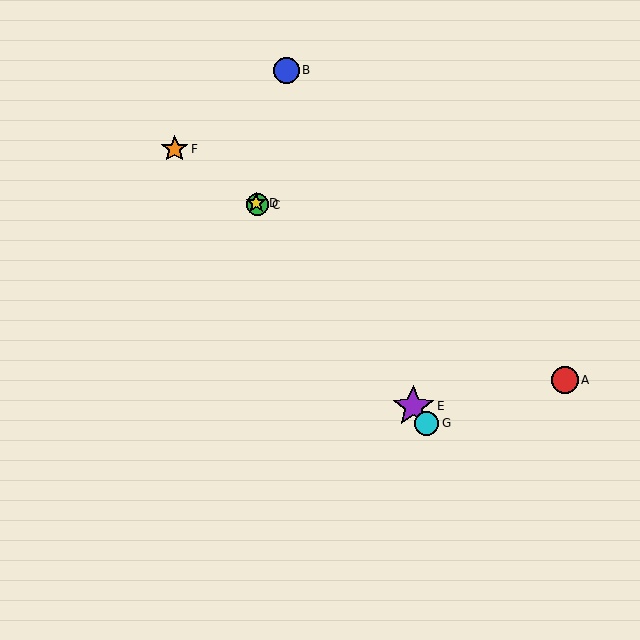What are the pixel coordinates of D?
Object D is at (256, 203).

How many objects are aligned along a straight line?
4 objects (C, D, E, G) are aligned along a straight line.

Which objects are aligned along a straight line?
Objects C, D, E, G are aligned along a straight line.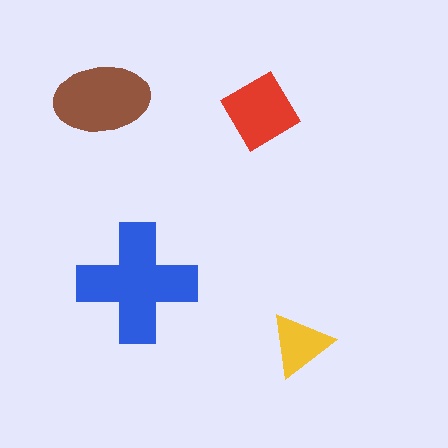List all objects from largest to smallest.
The blue cross, the brown ellipse, the red diamond, the yellow triangle.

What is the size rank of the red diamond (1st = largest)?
3rd.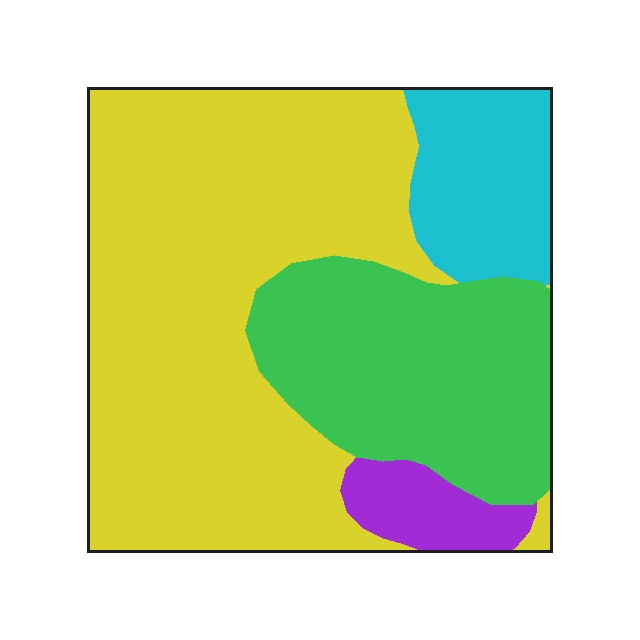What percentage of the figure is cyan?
Cyan covers 12% of the figure.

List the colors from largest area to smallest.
From largest to smallest: yellow, green, cyan, purple.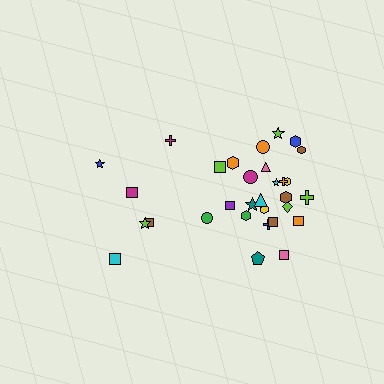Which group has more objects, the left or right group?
The right group.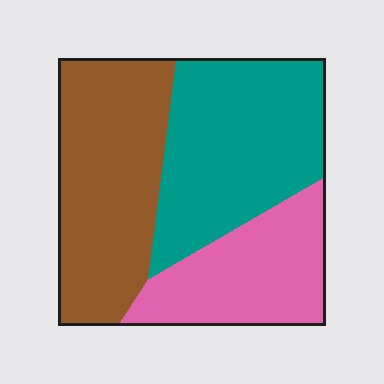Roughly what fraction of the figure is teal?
Teal takes up about three eighths (3/8) of the figure.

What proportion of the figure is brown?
Brown takes up about three eighths (3/8) of the figure.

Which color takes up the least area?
Pink, at roughly 25%.